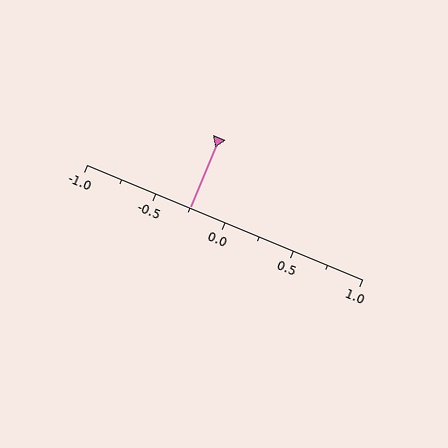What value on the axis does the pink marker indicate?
The marker indicates approximately -0.25.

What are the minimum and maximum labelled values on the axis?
The axis runs from -1.0 to 1.0.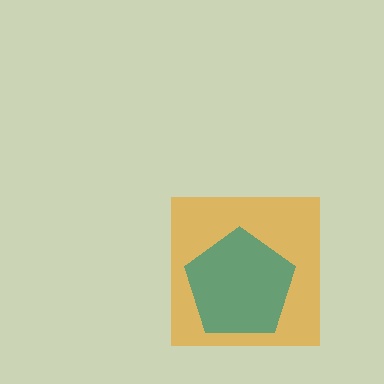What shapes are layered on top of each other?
The layered shapes are: an orange square, a teal pentagon.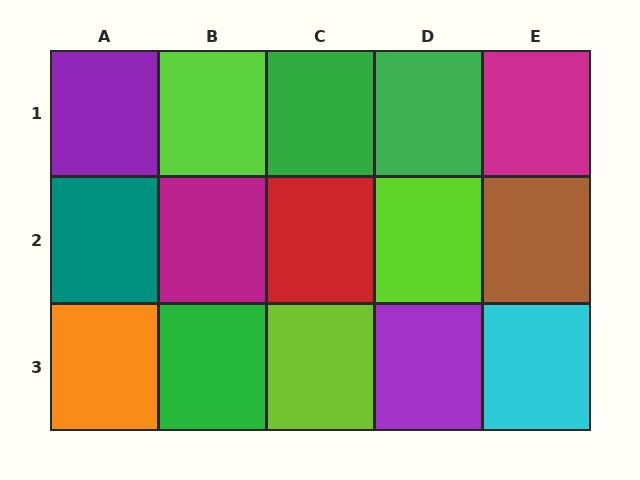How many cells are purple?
2 cells are purple.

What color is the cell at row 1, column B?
Lime.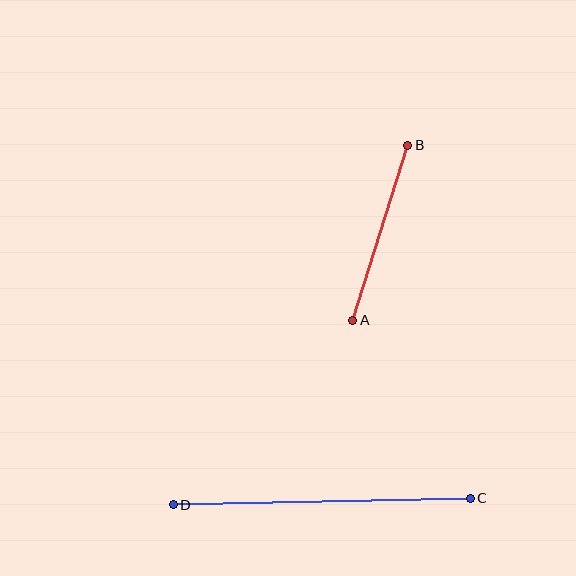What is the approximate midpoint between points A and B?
The midpoint is at approximately (380, 233) pixels.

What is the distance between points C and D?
The distance is approximately 297 pixels.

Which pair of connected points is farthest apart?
Points C and D are farthest apart.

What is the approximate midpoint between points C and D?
The midpoint is at approximately (322, 502) pixels.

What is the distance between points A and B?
The distance is approximately 183 pixels.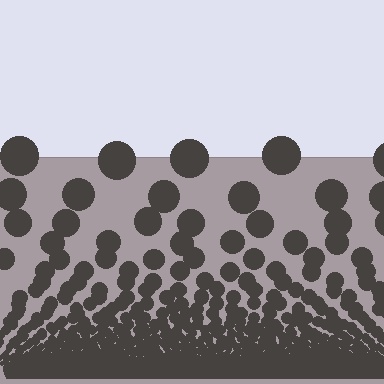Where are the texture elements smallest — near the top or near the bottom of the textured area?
Near the bottom.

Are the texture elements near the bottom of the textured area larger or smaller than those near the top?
Smaller. The gradient is inverted — elements near the bottom are smaller and denser.